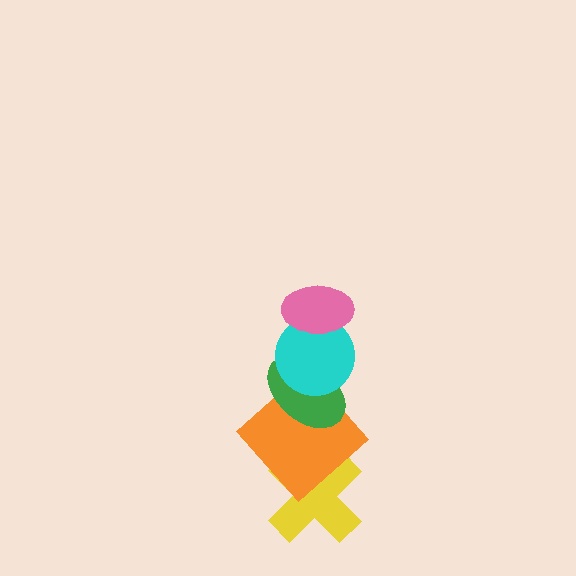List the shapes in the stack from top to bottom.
From top to bottom: the pink ellipse, the cyan circle, the green ellipse, the orange diamond, the yellow cross.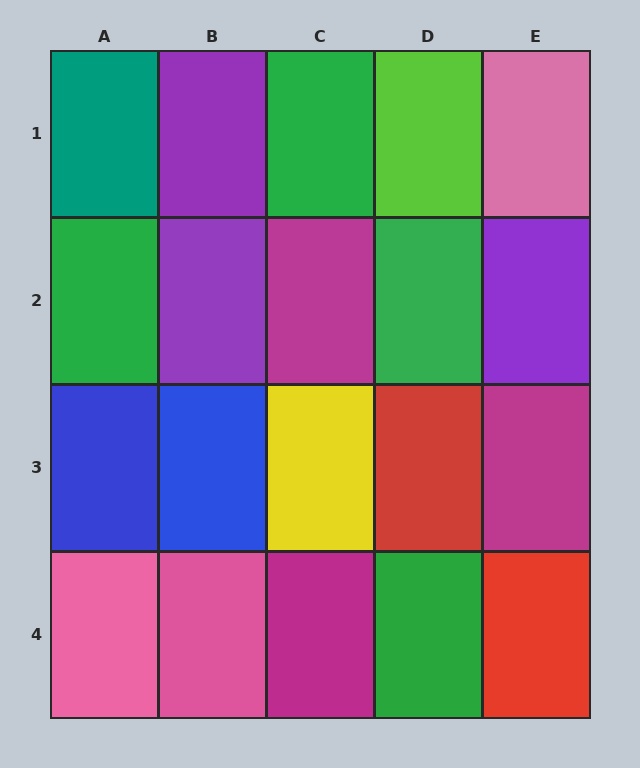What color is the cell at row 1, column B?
Purple.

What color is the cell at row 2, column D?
Green.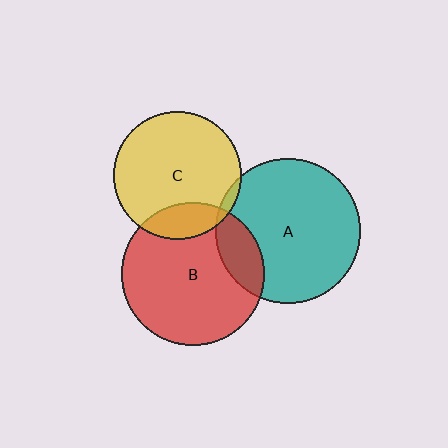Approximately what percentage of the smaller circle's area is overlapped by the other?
Approximately 15%.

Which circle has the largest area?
Circle A (teal).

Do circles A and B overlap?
Yes.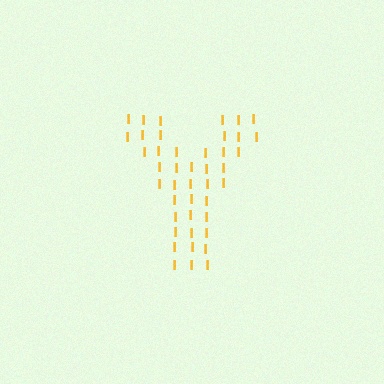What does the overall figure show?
The overall figure shows the letter Y.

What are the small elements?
The small elements are letter I's.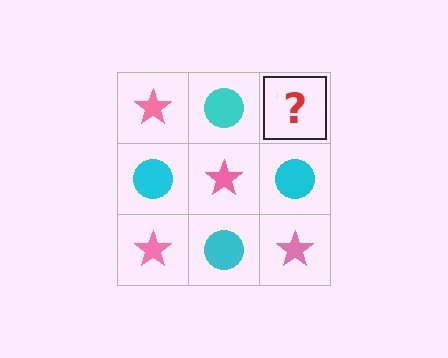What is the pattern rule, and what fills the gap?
The rule is that it alternates pink star and cyan circle in a checkerboard pattern. The gap should be filled with a pink star.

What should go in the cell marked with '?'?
The missing cell should contain a pink star.